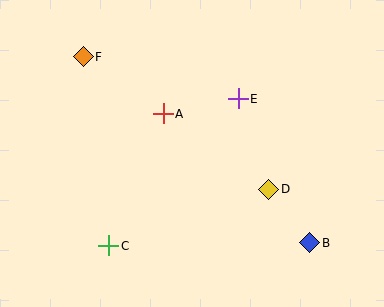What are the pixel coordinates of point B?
Point B is at (310, 243).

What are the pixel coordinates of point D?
Point D is at (269, 189).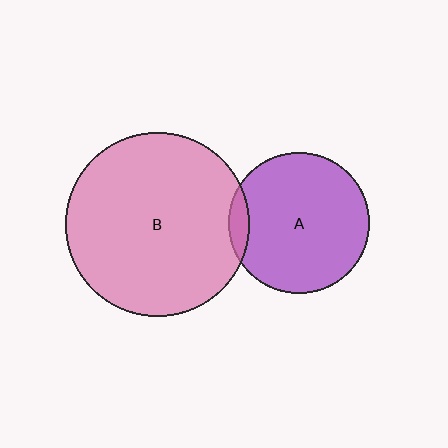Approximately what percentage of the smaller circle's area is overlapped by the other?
Approximately 5%.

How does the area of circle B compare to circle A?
Approximately 1.7 times.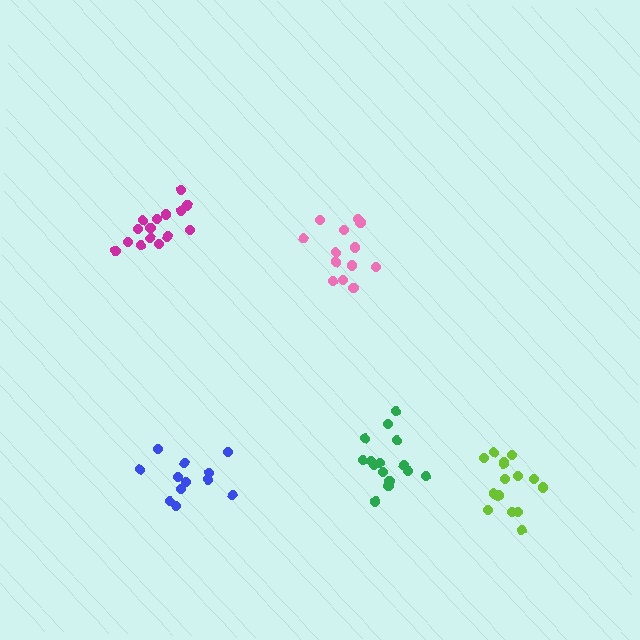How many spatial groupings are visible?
There are 5 spatial groupings.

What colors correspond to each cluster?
The clusters are colored: green, lime, magenta, blue, pink.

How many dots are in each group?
Group 1: 15 dots, Group 2: 15 dots, Group 3: 15 dots, Group 4: 12 dots, Group 5: 13 dots (70 total).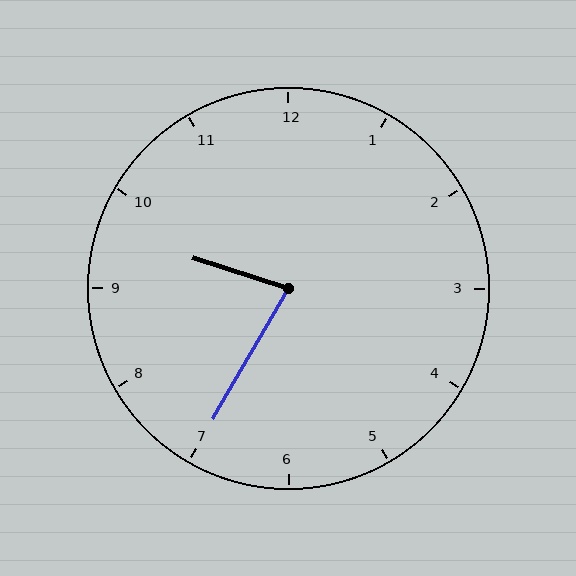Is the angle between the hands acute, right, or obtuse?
It is acute.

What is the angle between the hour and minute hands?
Approximately 78 degrees.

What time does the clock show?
9:35.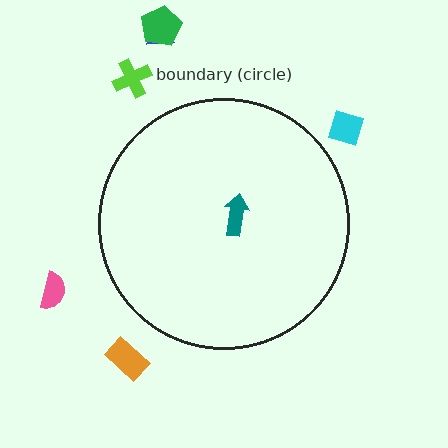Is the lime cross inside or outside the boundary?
Outside.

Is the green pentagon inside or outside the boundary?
Outside.